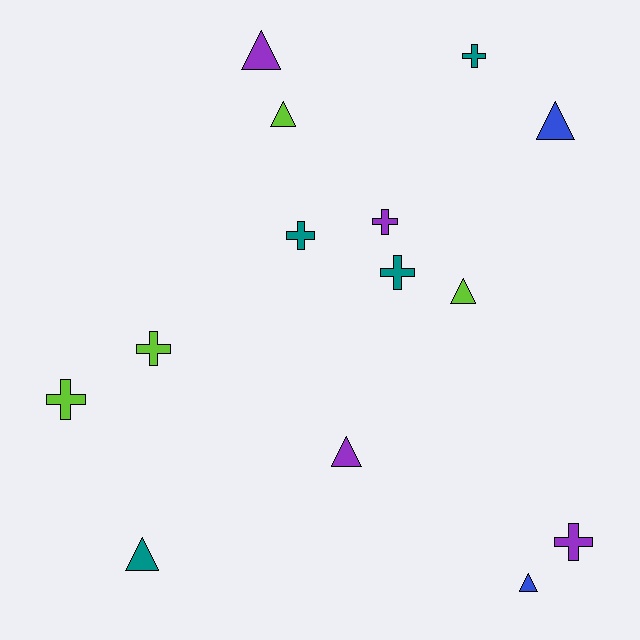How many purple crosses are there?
There are 2 purple crosses.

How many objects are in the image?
There are 14 objects.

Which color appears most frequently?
Lime, with 4 objects.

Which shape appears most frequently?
Triangle, with 7 objects.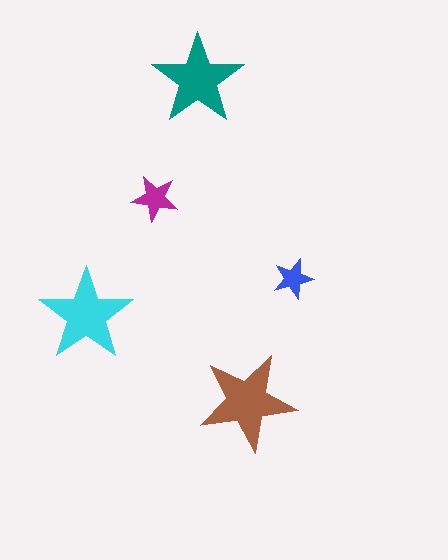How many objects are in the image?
There are 5 objects in the image.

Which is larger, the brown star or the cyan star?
The brown one.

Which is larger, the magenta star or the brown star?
The brown one.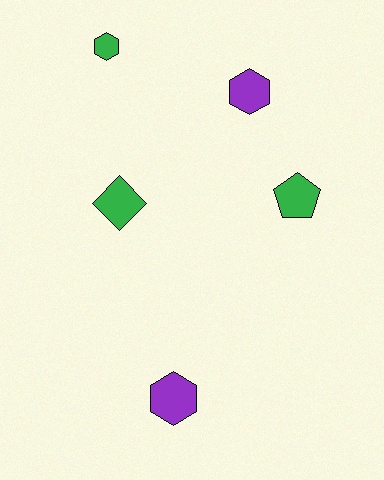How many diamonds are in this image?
There is 1 diamond.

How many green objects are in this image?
There are 3 green objects.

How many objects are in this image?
There are 5 objects.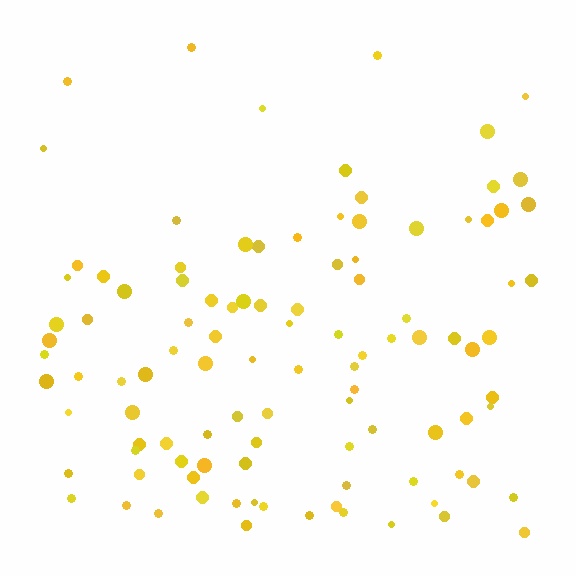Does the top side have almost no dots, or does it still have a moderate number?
Still a moderate number, just noticeably fewer than the bottom.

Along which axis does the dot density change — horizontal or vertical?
Vertical.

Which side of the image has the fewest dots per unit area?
The top.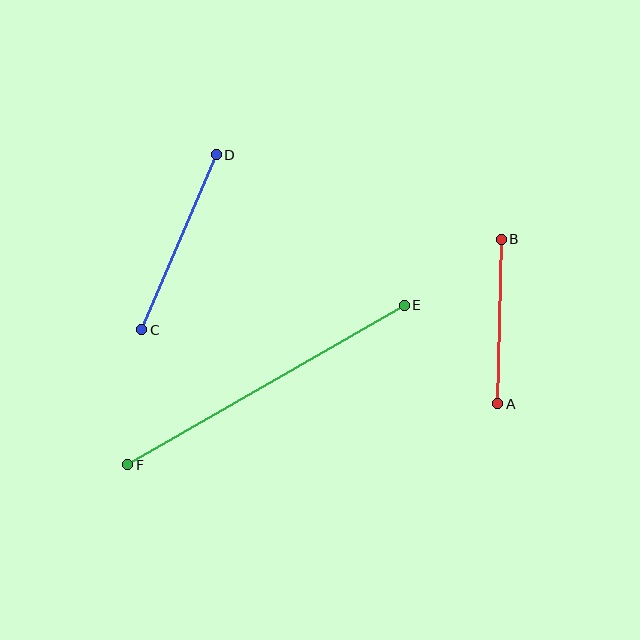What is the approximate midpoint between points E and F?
The midpoint is at approximately (266, 385) pixels.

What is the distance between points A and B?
The distance is approximately 165 pixels.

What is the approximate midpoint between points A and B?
The midpoint is at approximately (500, 321) pixels.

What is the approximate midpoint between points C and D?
The midpoint is at approximately (179, 242) pixels.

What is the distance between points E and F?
The distance is approximately 319 pixels.